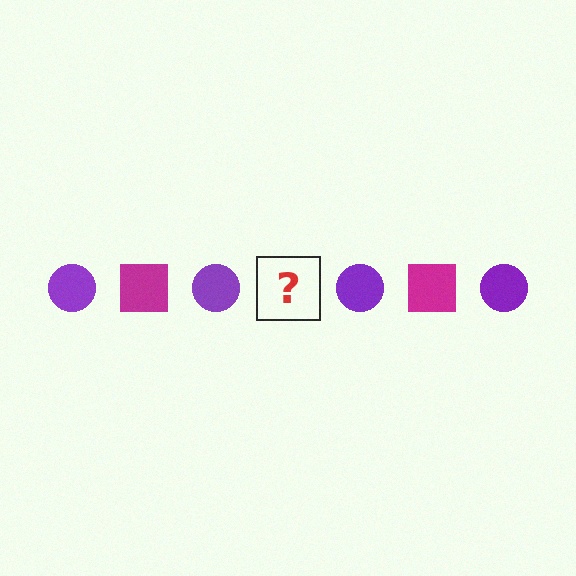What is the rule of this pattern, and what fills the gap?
The rule is that the pattern alternates between purple circle and magenta square. The gap should be filled with a magenta square.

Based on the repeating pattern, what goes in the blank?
The blank should be a magenta square.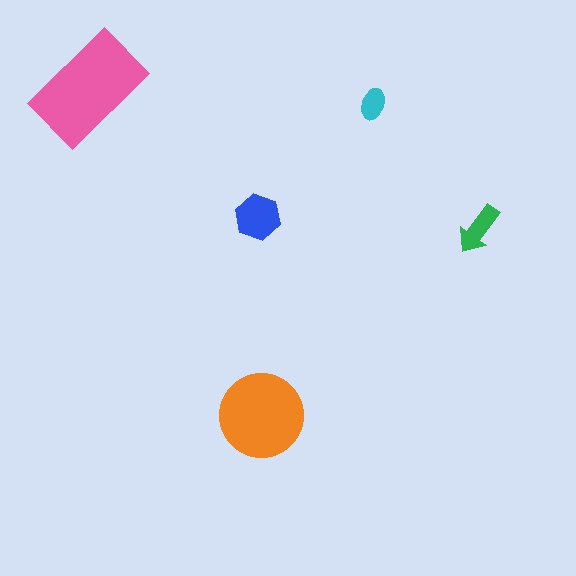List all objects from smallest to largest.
The cyan ellipse, the green arrow, the blue hexagon, the orange circle, the pink rectangle.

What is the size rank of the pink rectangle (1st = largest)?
1st.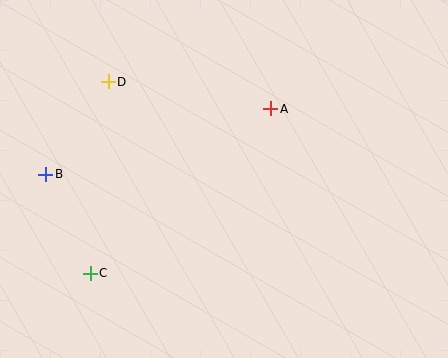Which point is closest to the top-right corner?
Point A is closest to the top-right corner.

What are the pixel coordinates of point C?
Point C is at (90, 273).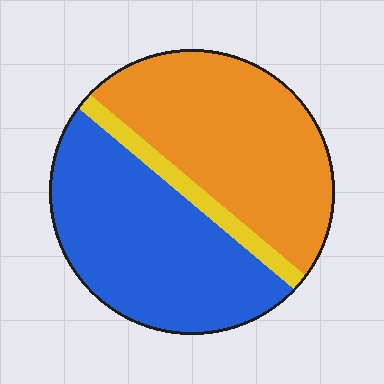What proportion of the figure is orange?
Orange covers 46% of the figure.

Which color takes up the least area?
Yellow, at roughly 10%.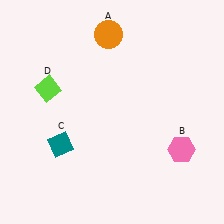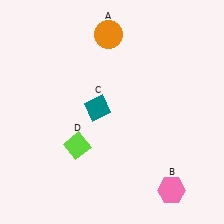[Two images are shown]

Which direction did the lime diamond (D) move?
The lime diamond (D) moved down.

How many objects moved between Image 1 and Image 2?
3 objects moved between the two images.